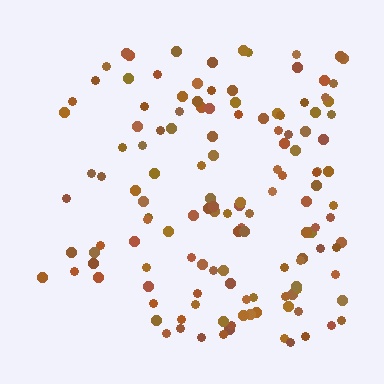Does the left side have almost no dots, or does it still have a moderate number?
Still a moderate number, just noticeably fewer than the right.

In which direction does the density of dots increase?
From left to right, with the right side densest.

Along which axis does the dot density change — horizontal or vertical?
Horizontal.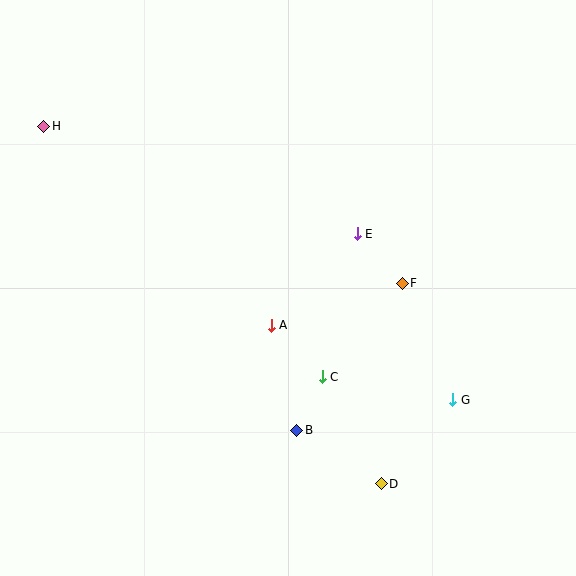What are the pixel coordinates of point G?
Point G is at (453, 400).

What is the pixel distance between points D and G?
The distance between D and G is 110 pixels.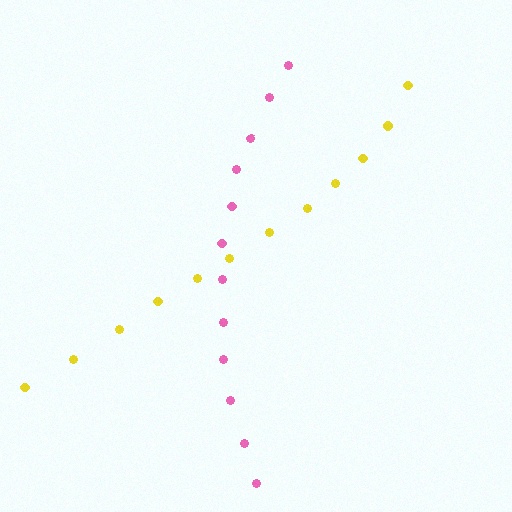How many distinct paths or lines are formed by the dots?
There are 2 distinct paths.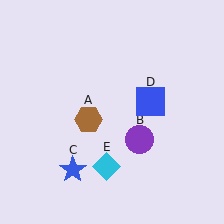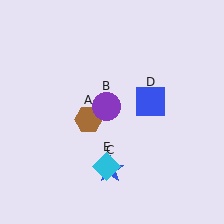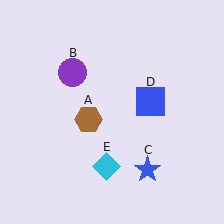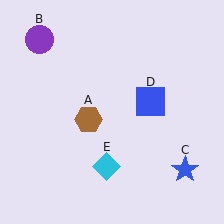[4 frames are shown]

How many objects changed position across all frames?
2 objects changed position: purple circle (object B), blue star (object C).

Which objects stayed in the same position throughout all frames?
Brown hexagon (object A) and blue square (object D) and cyan diamond (object E) remained stationary.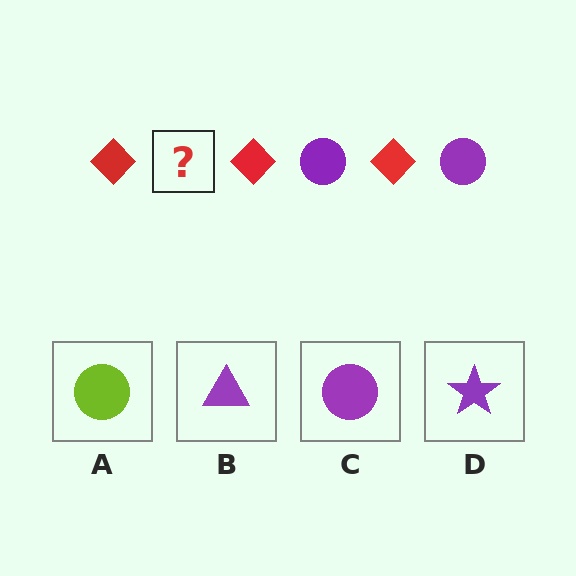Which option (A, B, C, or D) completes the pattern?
C.